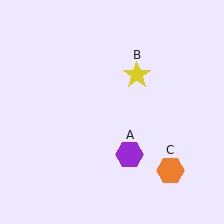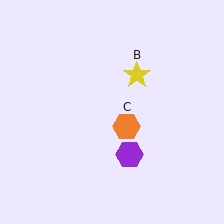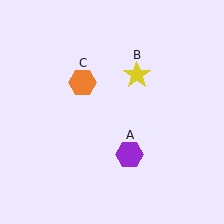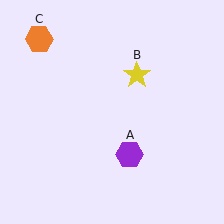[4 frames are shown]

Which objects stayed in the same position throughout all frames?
Purple hexagon (object A) and yellow star (object B) remained stationary.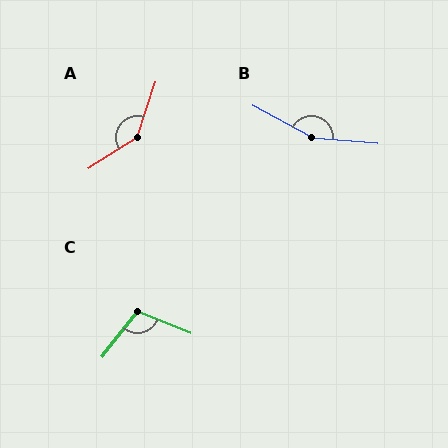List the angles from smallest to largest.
C (106°), A (140°), B (157°).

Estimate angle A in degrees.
Approximately 140 degrees.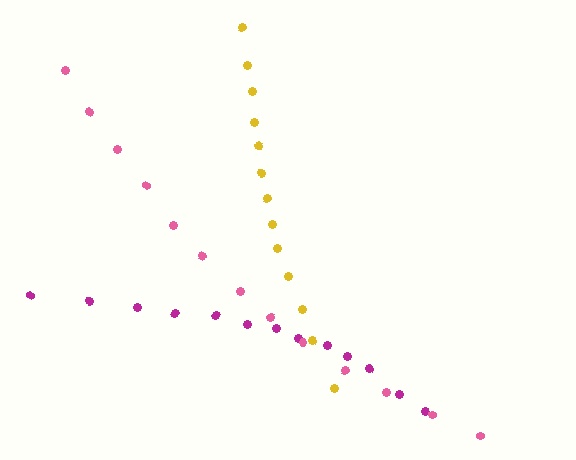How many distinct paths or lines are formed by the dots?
There are 3 distinct paths.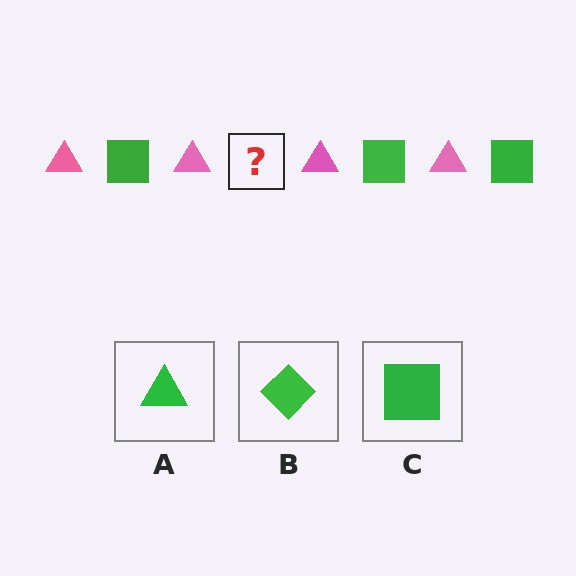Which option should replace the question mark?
Option C.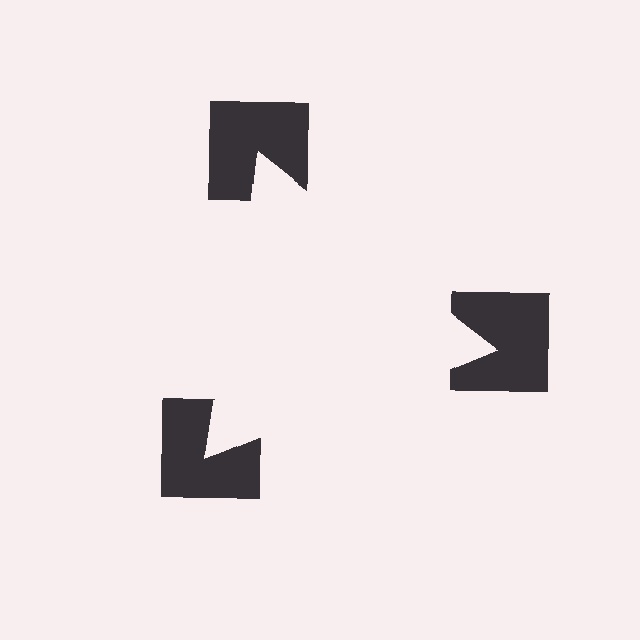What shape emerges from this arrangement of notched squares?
An illusory triangle — its edges are inferred from the aligned wedge cuts in the notched squares, not physically drawn.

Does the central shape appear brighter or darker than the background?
It typically appears slightly brighter than the background, even though no actual brightness change is drawn.